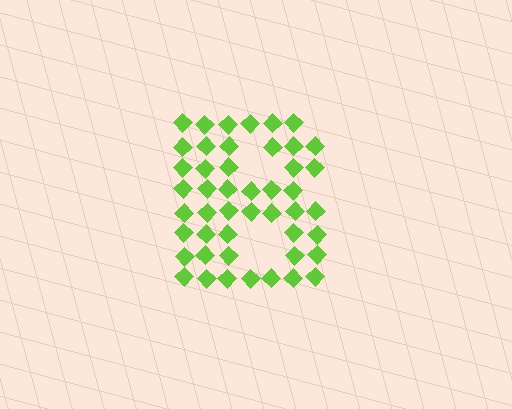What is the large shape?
The large shape is the letter B.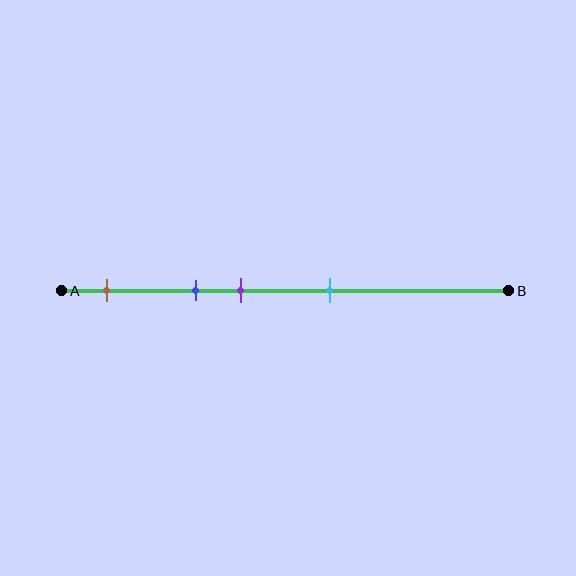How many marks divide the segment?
There are 4 marks dividing the segment.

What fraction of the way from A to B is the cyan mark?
The cyan mark is approximately 60% (0.6) of the way from A to B.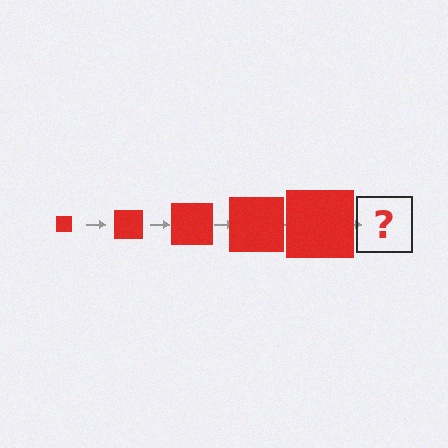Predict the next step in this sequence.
The next step is a red square, larger than the previous one.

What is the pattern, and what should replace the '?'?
The pattern is that the square gets progressively larger each step. The '?' should be a red square, larger than the previous one.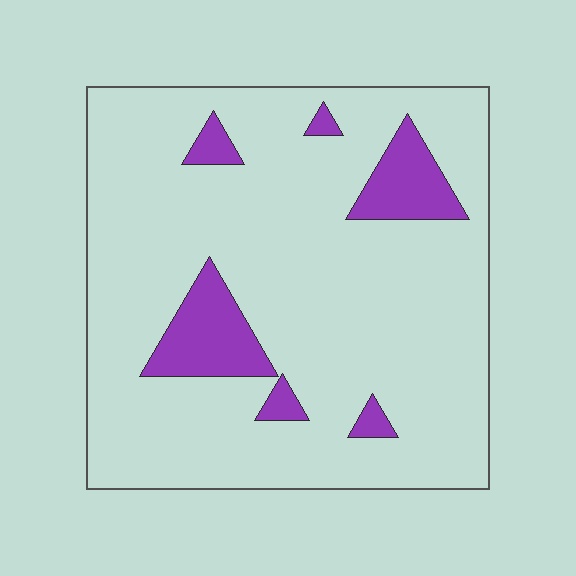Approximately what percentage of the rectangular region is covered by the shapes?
Approximately 10%.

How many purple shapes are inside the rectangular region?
6.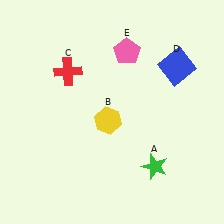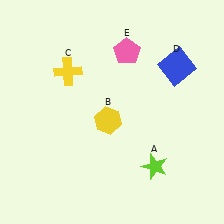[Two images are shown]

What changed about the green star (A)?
In Image 1, A is green. In Image 2, it changed to lime.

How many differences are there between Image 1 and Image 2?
There are 2 differences between the two images.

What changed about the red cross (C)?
In Image 1, C is red. In Image 2, it changed to yellow.